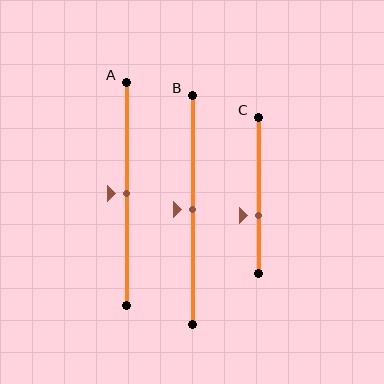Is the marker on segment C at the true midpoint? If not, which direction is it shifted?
No, the marker on segment C is shifted downward by about 13% of the segment length.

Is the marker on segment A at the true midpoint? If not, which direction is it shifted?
Yes, the marker on segment A is at the true midpoint.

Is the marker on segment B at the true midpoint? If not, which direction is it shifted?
Yes, the marker on segment B is at the true midpoint.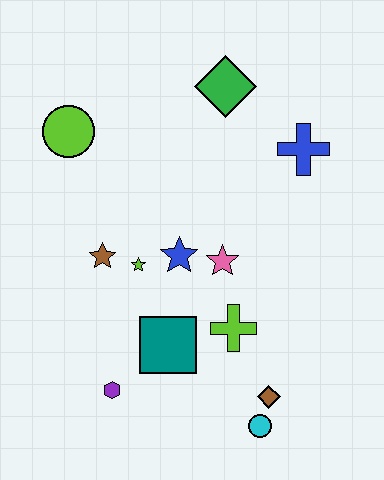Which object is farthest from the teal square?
The green diamond is farthest from the teal square.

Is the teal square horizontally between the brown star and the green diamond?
Yes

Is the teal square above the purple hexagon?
Yes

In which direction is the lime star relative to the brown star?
The lime star is to the right of the brown star.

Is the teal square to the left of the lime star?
No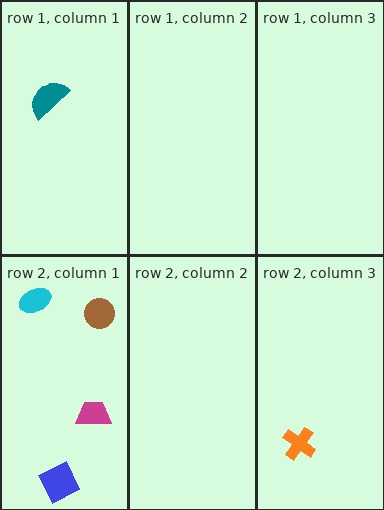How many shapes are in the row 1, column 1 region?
1.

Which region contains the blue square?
The row 2, column 1 region.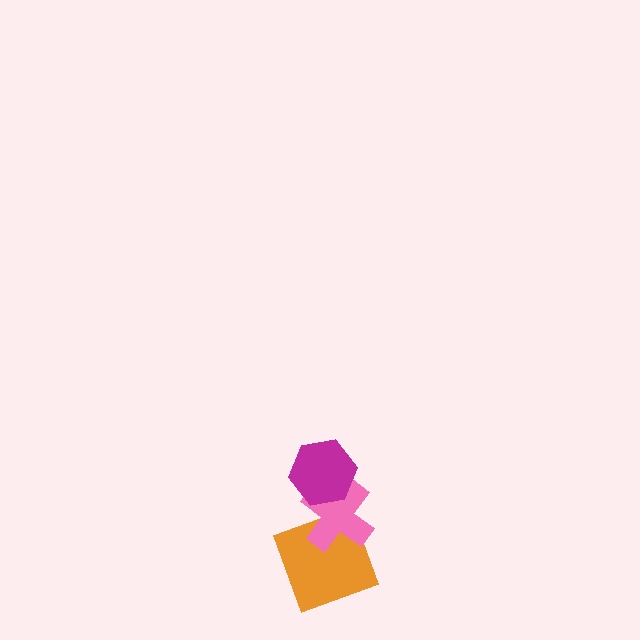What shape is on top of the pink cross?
The magenta hexagon is on top of the pink cross.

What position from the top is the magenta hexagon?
The magenta hexagon is 1st from the top.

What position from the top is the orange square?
The orange square is 3rd from the top.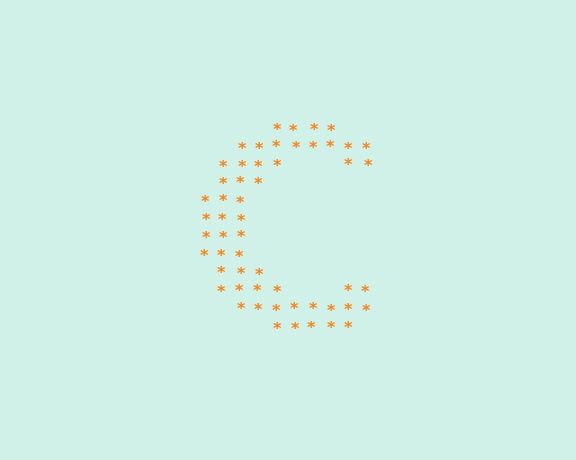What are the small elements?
The small elements are asterisks.